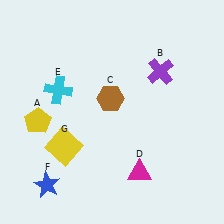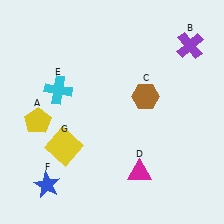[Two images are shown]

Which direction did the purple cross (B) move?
The purple cross (B) moved right.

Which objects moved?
The objects that moved are: the purple cross (B), the brown hexagon (C).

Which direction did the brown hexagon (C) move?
The brown hexagon (C) moved right.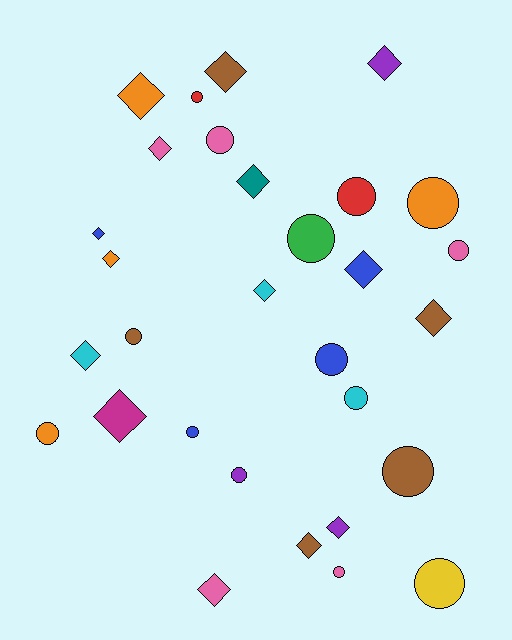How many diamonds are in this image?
There are 15 diamonds.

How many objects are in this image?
There are 30 objects.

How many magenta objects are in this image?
There is 1 magenta object.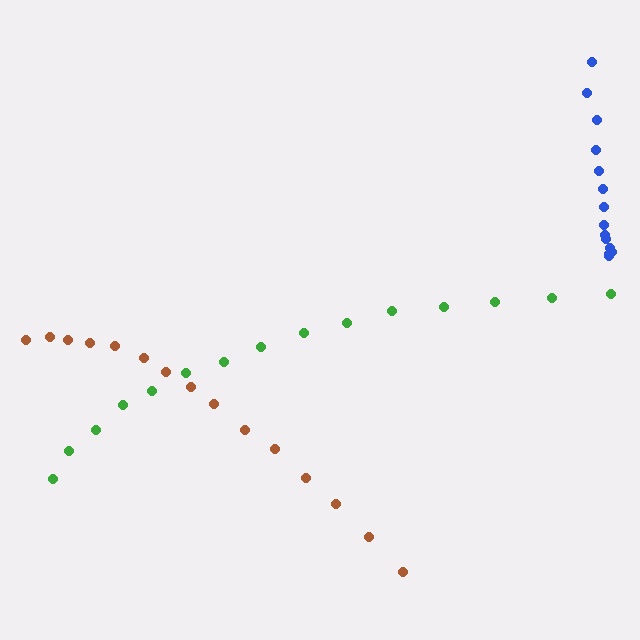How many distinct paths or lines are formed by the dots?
There are 3 distinct paths.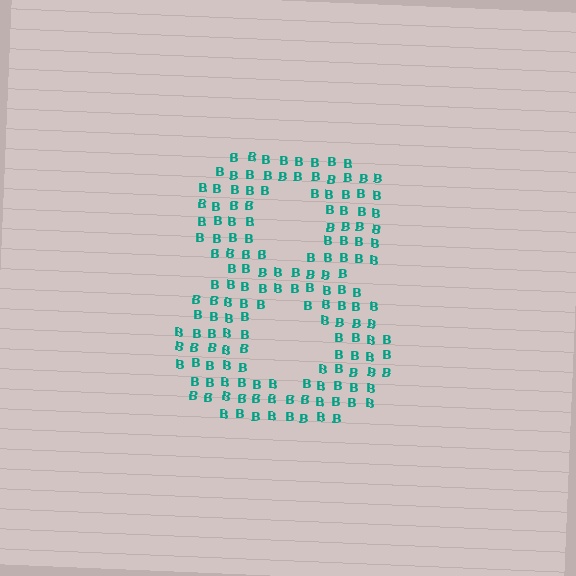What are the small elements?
The small elements are letter B's.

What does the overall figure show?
The overall figure shows the digit 8.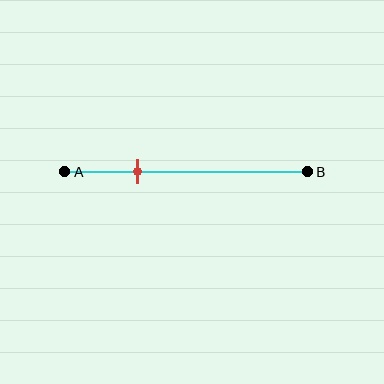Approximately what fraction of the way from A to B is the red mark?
The red mark is approximately 30% of the way from A to B.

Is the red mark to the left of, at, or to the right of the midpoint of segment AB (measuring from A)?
The red mark is to the left of the midpoint of segment AB.